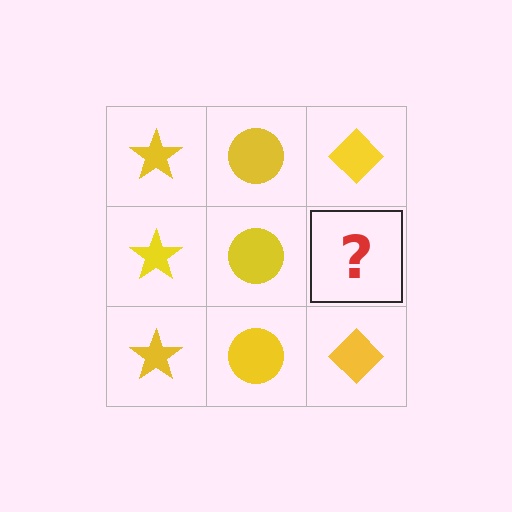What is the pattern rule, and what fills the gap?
The rule is that each column has a consistent shape. The gap should be filled with a yellow diamond.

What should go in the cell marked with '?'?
The missing cell should contain a yellow diamond.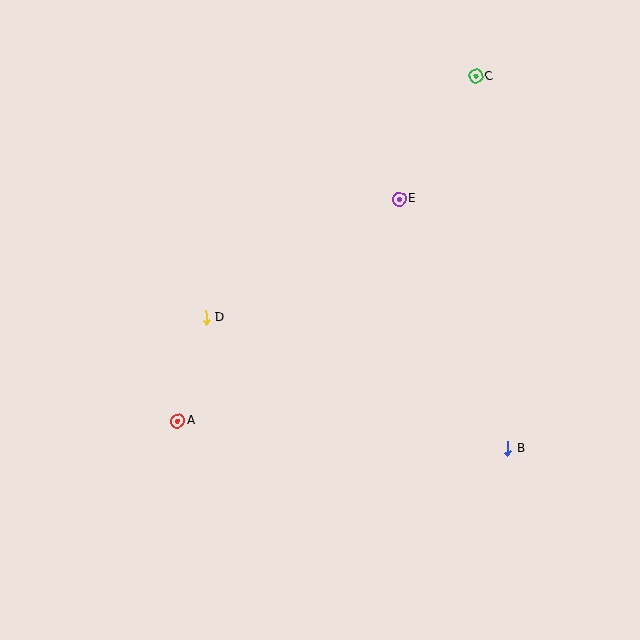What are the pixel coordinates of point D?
Point D is at (206, 318).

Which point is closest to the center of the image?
Point D at (206, 318) is closest to the center.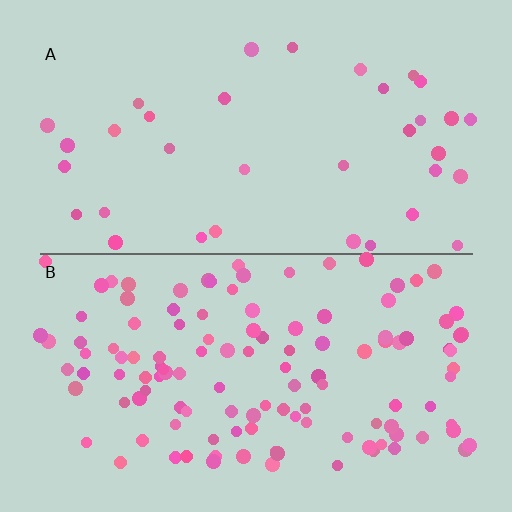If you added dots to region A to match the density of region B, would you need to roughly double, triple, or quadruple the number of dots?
Approximately triple.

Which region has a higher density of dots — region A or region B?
B (the bottom).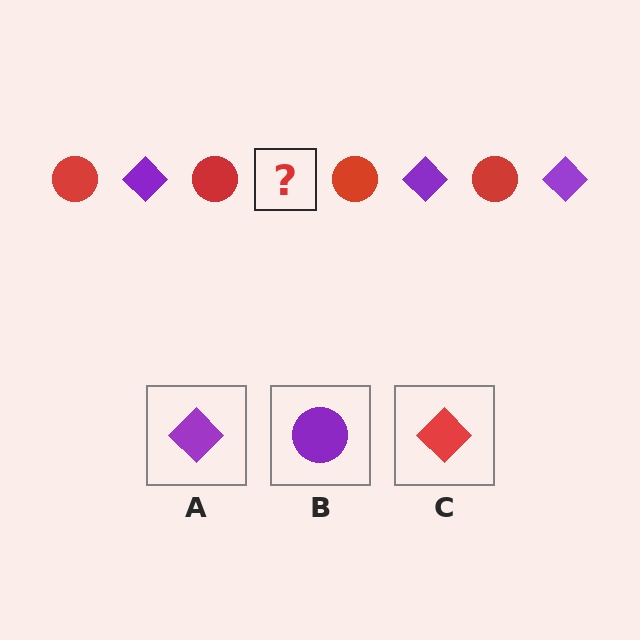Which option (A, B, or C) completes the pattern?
A.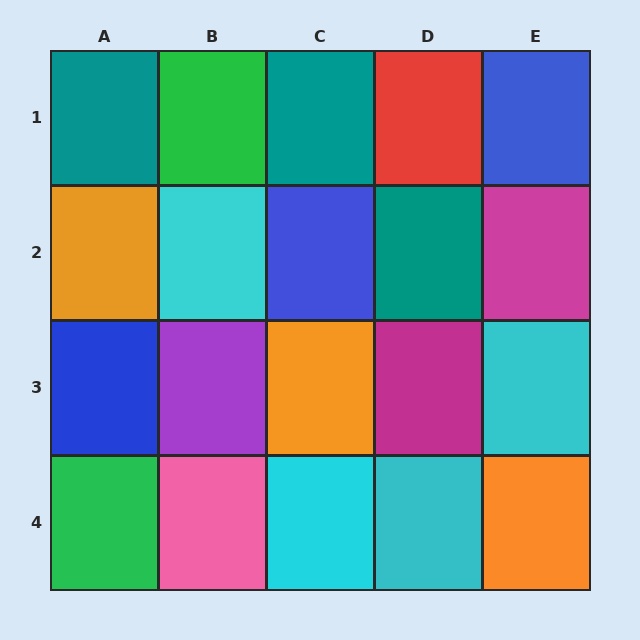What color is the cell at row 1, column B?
Green.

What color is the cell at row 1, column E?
Blue.